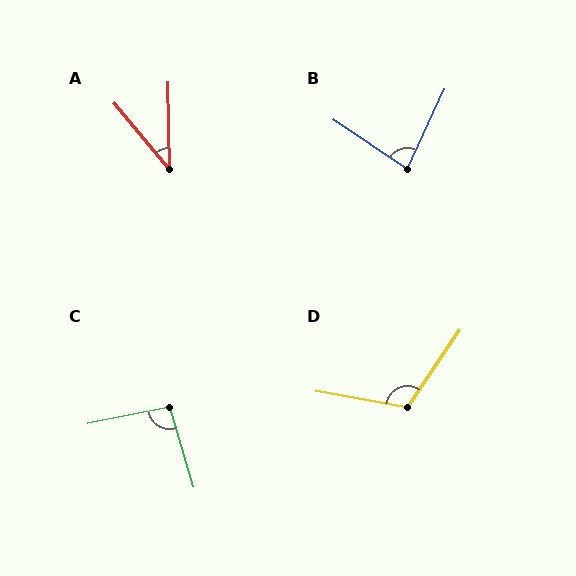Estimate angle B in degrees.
Approximately 81 degrees.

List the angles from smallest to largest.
A (39°), B (81°), C (95°), D (114°).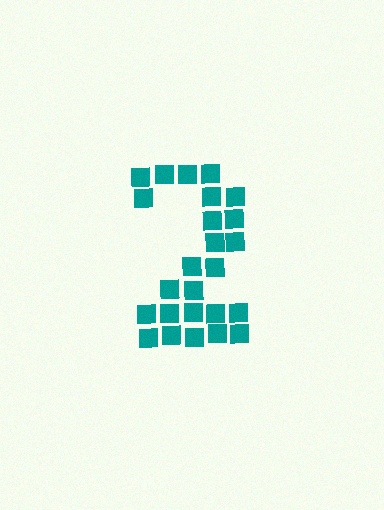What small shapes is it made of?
It is made of small squares.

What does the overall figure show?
The overall figure shows the digit 2.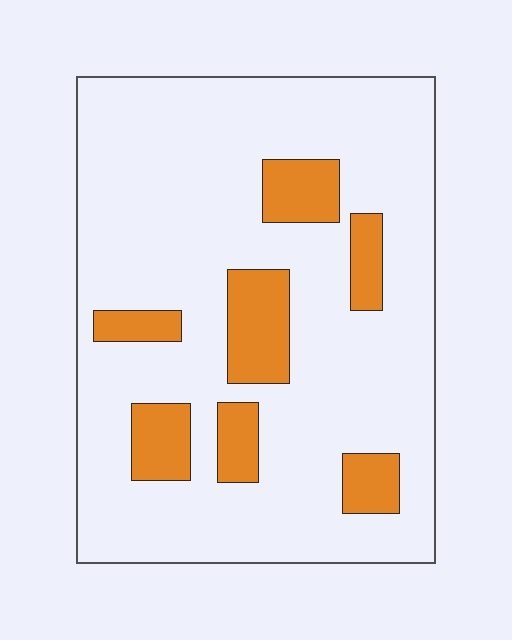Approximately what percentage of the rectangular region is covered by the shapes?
Approximately 15%.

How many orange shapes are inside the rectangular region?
7.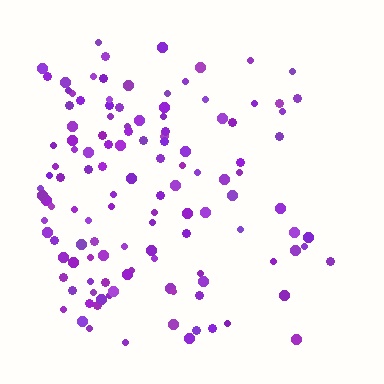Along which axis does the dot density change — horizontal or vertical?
Horizontal.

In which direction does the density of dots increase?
From right to left, with the left side densest.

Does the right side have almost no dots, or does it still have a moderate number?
Still a moderate number, just noticeably fewer than the left.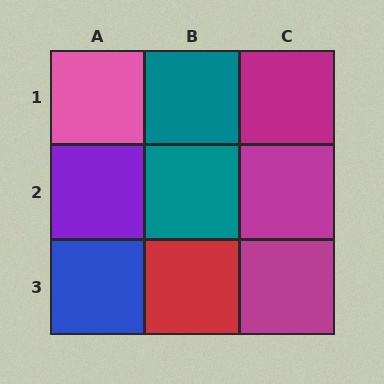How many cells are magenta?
3 cells are magenta.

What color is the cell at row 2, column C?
Magenta.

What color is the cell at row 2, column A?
Purple.